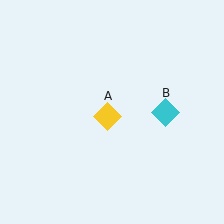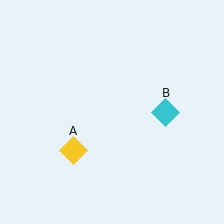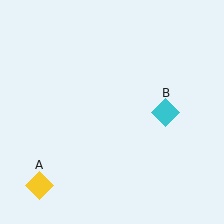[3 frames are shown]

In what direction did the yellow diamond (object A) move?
The yellow diamond (object A) moved down and to the left.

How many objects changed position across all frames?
1 object changed position: yellow diamond (object A).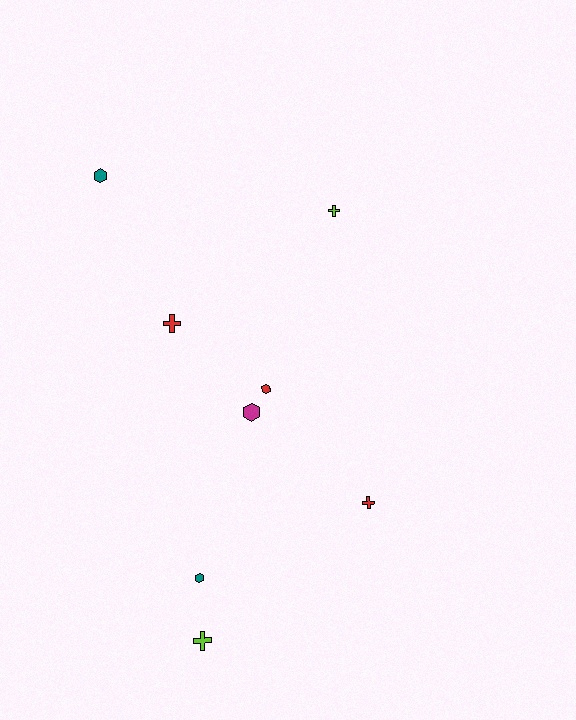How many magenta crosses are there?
There are no magenta crosses.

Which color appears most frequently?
Red, with 3 objects.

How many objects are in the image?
There are 8 objects.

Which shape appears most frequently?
Hexagon, with 4 objects.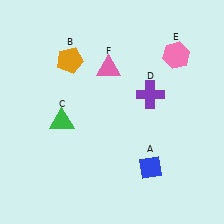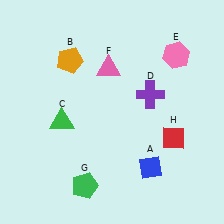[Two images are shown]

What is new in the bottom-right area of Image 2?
A red diamond (H) was added in the bottom-right area of Image 2.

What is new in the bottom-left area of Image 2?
A green pentagon (G) was added in the bottom-left area of Image 2.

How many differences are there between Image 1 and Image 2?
There are 2 differences between the two images.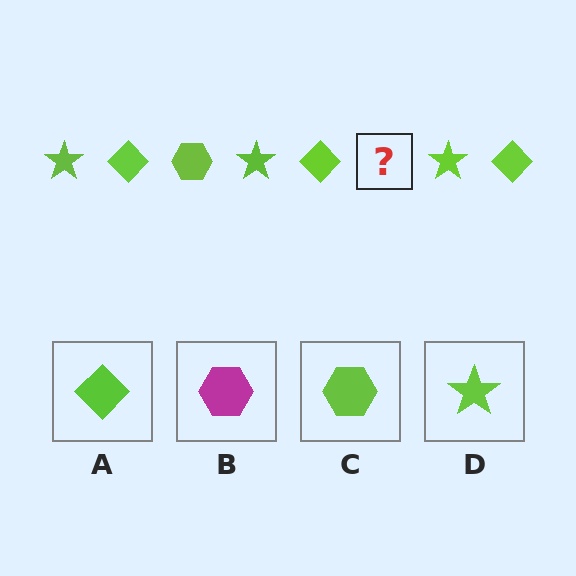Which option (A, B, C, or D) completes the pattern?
C.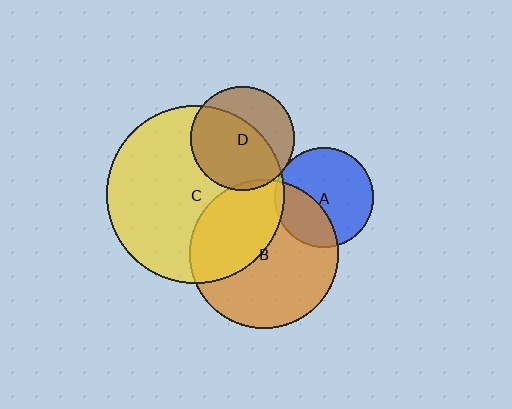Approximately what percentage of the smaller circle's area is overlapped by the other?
Approximately 35%.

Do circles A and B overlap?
Yes.